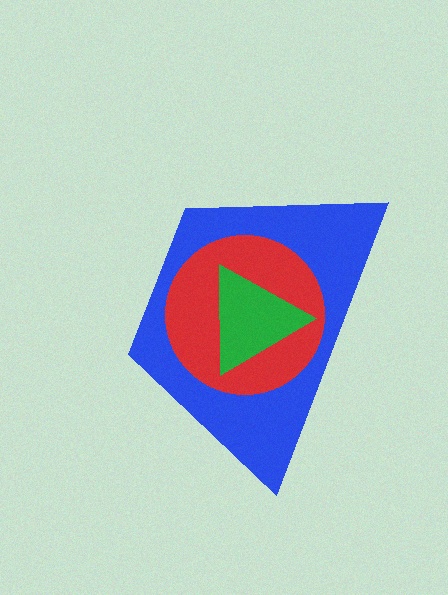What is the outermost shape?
The blue trapezoid.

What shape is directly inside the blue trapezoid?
The red circle.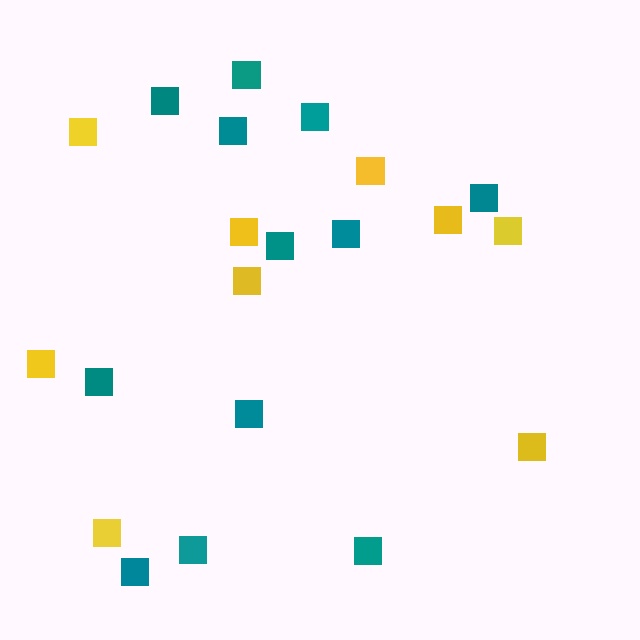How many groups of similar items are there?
There are 2 groups: one group of yellow squares (9) and one group of teal squares (12).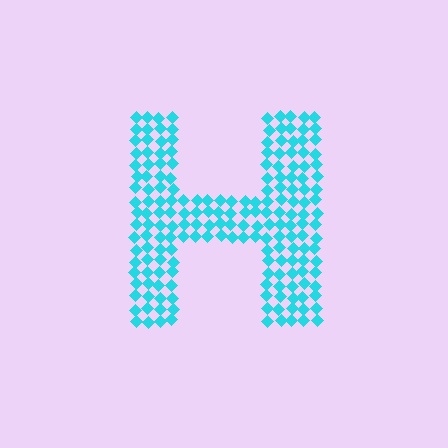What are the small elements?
The small elements are diamonds.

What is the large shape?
The large shape is the letter H.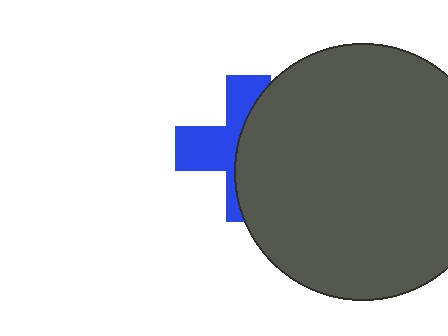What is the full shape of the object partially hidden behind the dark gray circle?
The partially hidden object is a blue cross.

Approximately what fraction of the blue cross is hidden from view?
Roughly 56% of the blue cross is hidden behind the dark gray circle.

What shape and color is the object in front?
The object in front is a dark gray circle.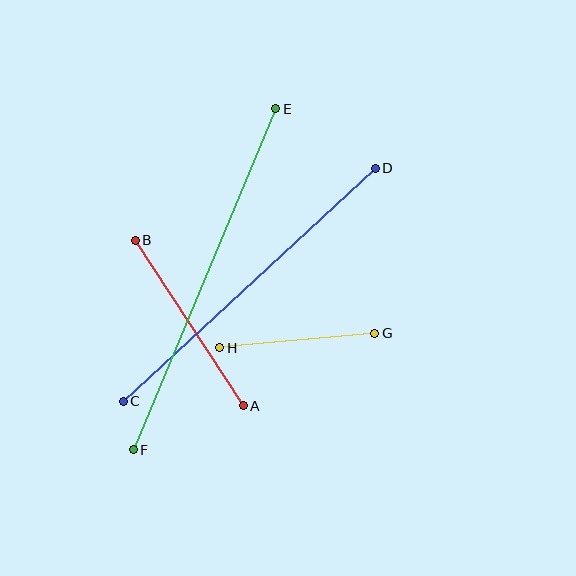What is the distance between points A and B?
The distance is approximately 197 pixels.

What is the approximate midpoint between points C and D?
The midpoint is at approximately (249, 285) pixels.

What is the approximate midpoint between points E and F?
The midpoint is at approximately (205, 279) pixels.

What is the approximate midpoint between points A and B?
The midpoint is at approximately (189, 323) pixels.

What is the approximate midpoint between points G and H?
The midpoint is at approximately (297, 341) pixels.